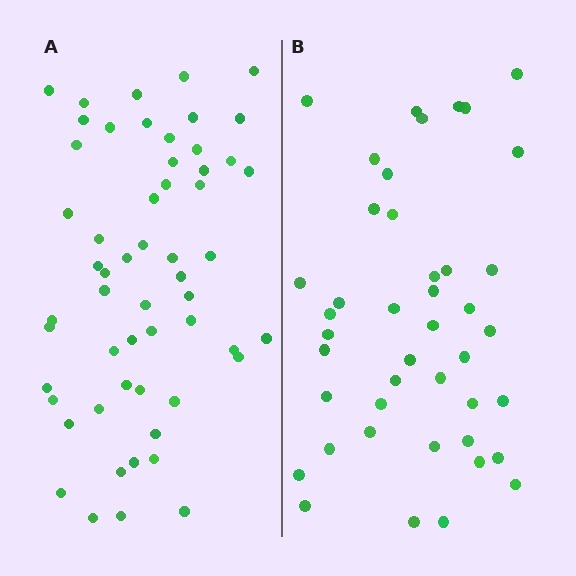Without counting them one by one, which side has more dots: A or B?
Region A (the left region) has more dots.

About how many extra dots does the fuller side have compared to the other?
Region A has approximately 15 more dots than region B.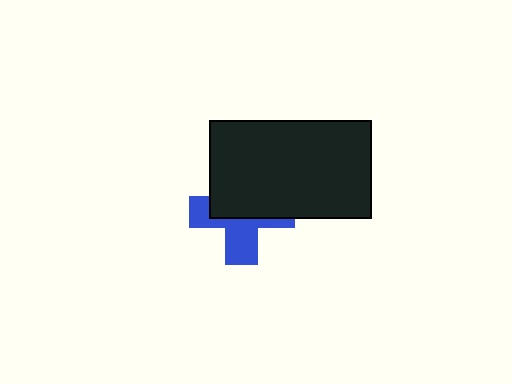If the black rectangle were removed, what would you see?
You would see the complete blue cross.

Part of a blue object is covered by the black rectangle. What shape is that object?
It is a cross.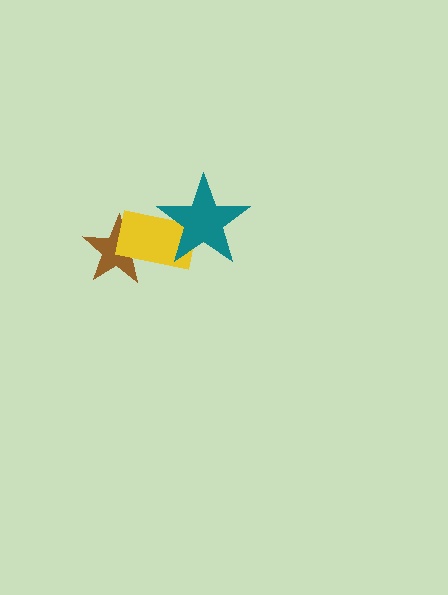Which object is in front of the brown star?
The yellow rectangle is in front of the brown star.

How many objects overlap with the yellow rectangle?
2 objects overlap with the yellow rectangle.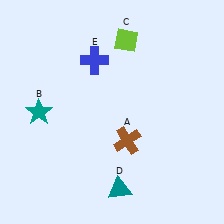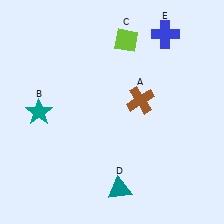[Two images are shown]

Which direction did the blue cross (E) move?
The blue cross (E) moved right.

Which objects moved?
The objects that moved are: the brown cross (A), the blue cross (E).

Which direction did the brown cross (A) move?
The brown cross (A) moved up.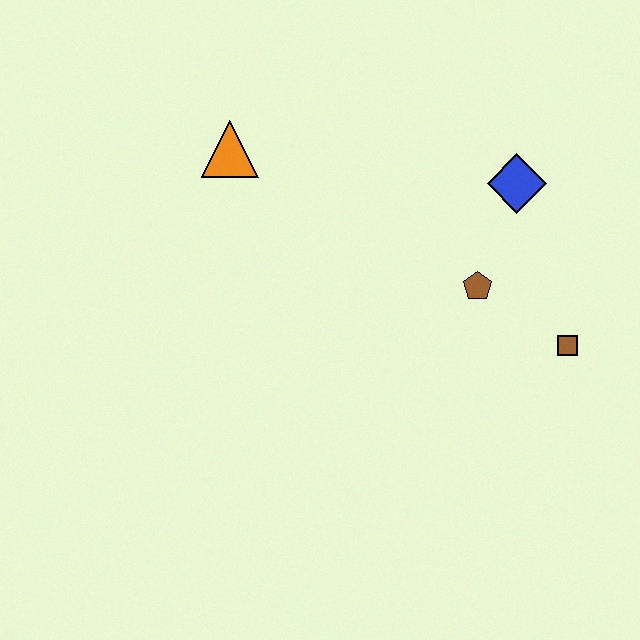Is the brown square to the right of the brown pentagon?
Yes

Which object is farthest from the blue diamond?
The orange triangle is farthest from the blue diamond.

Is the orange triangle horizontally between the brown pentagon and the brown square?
No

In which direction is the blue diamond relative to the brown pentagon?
The blue diamond is above the brown pentagon.